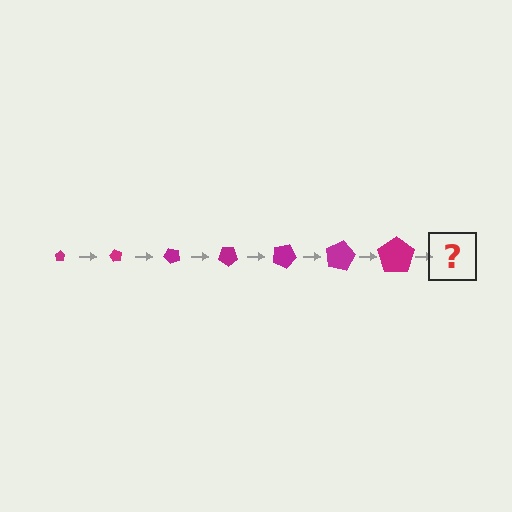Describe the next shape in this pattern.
It should be a pentagon, larger than the previous one and rotated 420 degrees from the start.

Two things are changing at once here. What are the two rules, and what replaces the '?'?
The two rules are that the pentagon grows larger each step and it rotates 60 degrees each step. The '?' should be a pentagon, larger than the previous one and rotated 420 degrees from the start.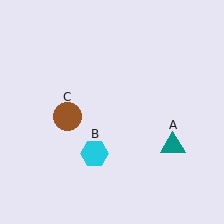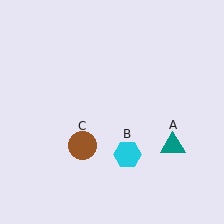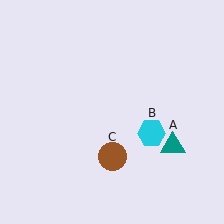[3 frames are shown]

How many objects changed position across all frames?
2 objects changed position: cyan hexagon (object B), brown circle (object C).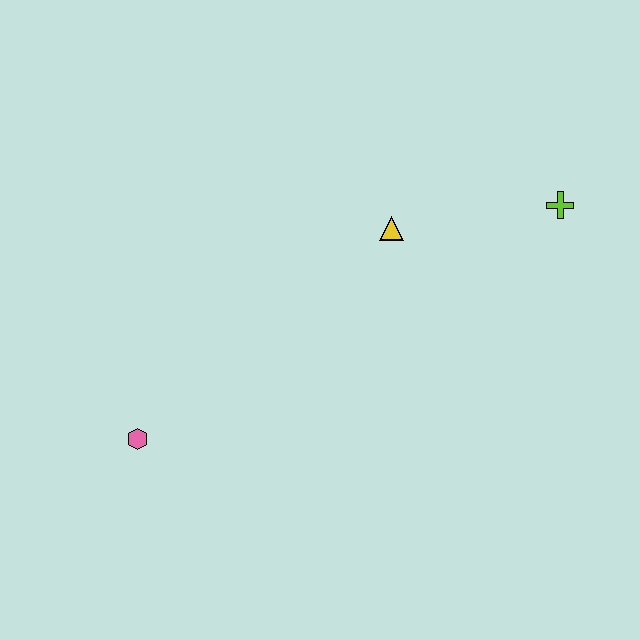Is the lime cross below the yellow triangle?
No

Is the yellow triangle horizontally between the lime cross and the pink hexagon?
Yes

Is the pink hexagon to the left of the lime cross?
Yes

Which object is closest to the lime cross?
The yellow triangle is closest to the lime cross.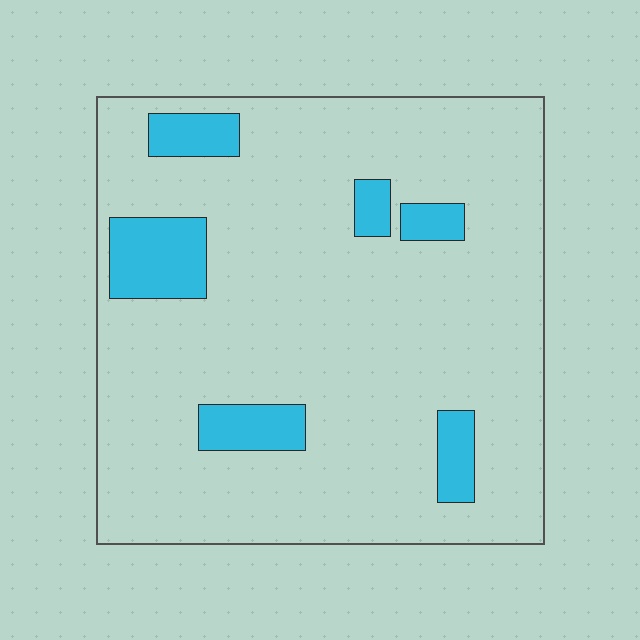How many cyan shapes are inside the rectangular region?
6.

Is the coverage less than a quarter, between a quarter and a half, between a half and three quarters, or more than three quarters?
Less than a quarter.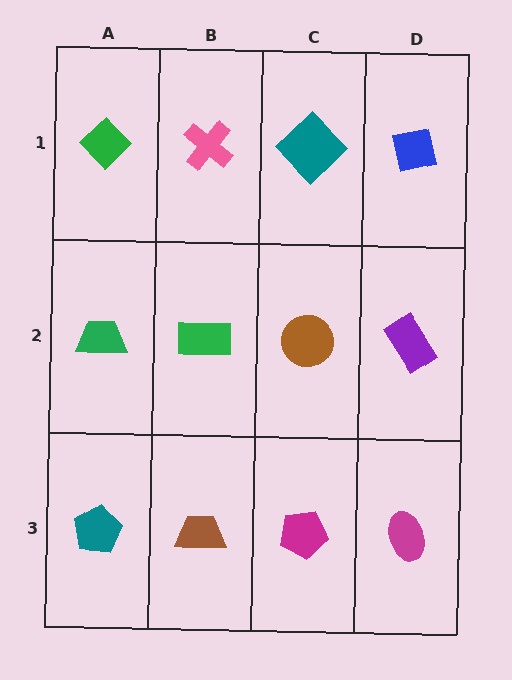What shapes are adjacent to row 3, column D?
A purple rectangle (row 2, column D), a magenta pentagon (row 3, column C).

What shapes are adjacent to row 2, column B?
A pink cross (row 1, column B), a brown trapezoid (row 3, column B), a green trapezoid (row 2, column A), a brown circle (row 2, column C).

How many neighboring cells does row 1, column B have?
3.